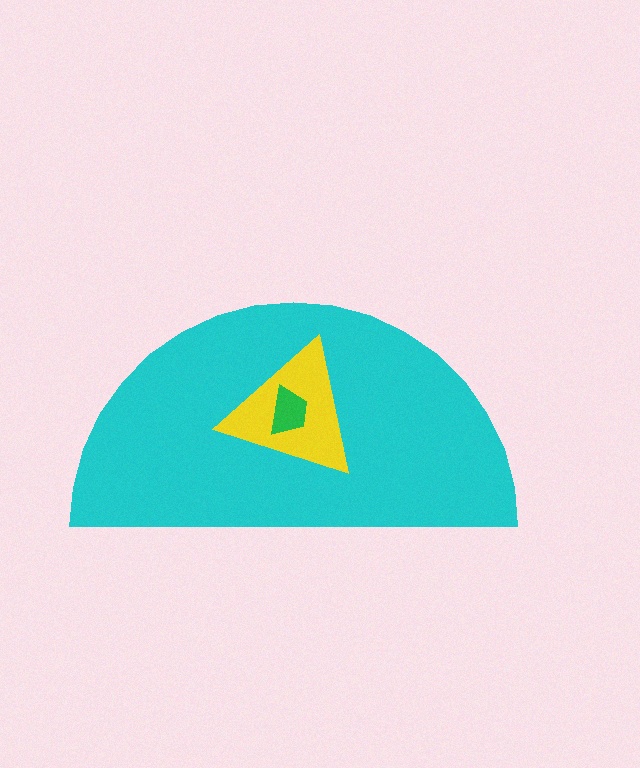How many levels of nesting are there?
3.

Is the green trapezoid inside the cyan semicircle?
Yes.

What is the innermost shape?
The green trapezoid.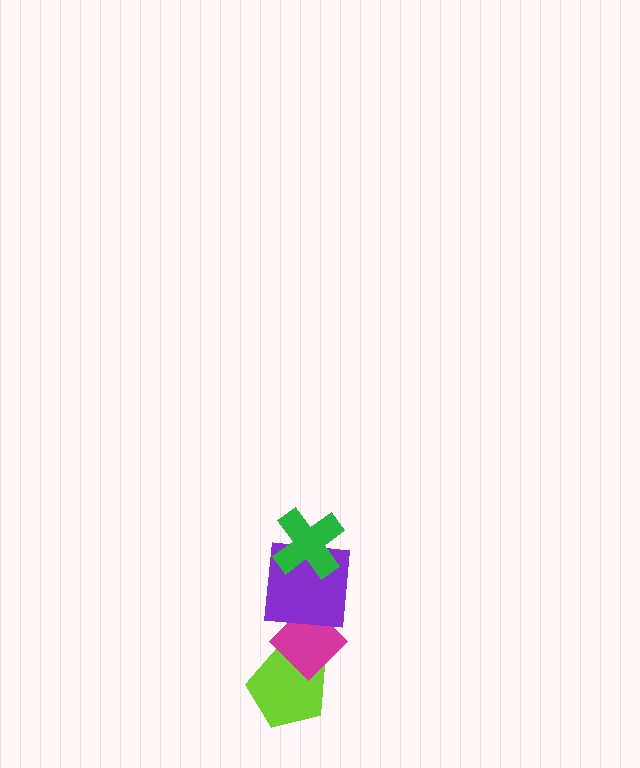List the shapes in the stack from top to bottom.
From top to bottom: the green cross, the purple square, the magenta diamond, the lime pentagon.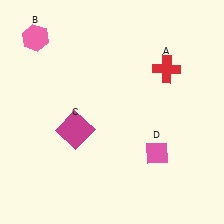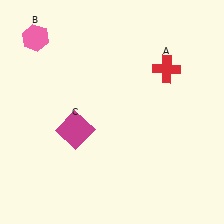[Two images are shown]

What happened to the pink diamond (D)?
The pink diamond (D) was removed in Image 2. It was in the bottom-right area of Image 1.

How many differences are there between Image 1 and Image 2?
There is 1 difference between the two images.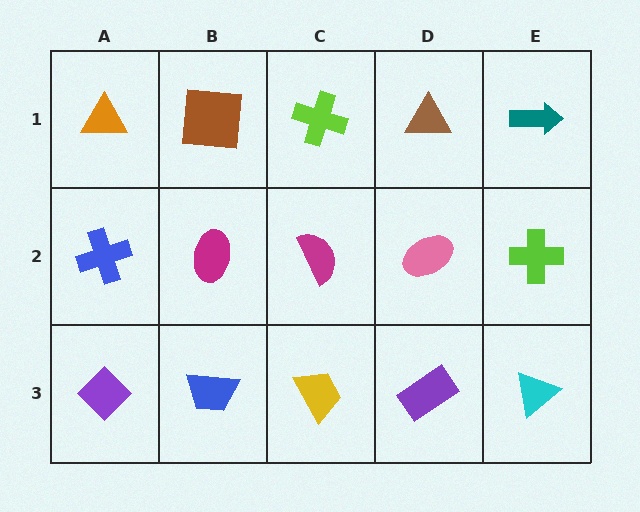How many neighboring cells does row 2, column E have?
3.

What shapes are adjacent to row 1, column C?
A magenta semicircle (row 2, column C), a brown square (row 1, column B), a brown triangle (row 1, column D).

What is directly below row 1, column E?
A lime cross.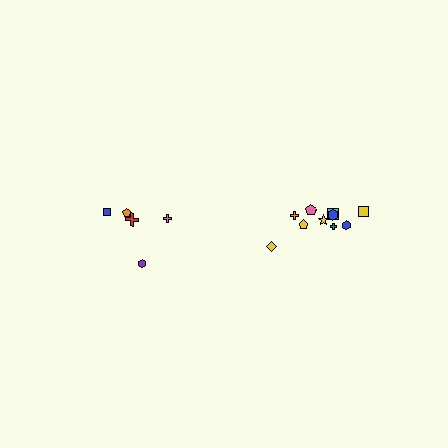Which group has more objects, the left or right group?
The right group.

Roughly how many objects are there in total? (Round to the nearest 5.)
Roughly 15 objects in total.